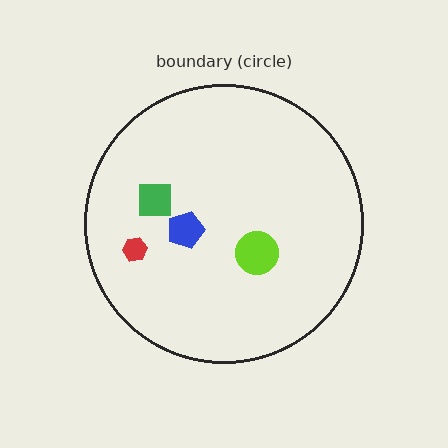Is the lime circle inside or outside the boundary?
Inside.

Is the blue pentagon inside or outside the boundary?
Inside.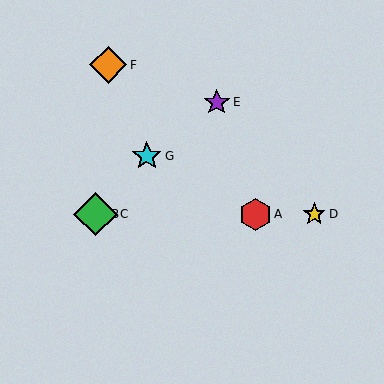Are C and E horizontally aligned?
No, C is at y≈214 and E is at y≈102.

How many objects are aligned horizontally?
4 objects (A, B, C, D) are aligned horizontally.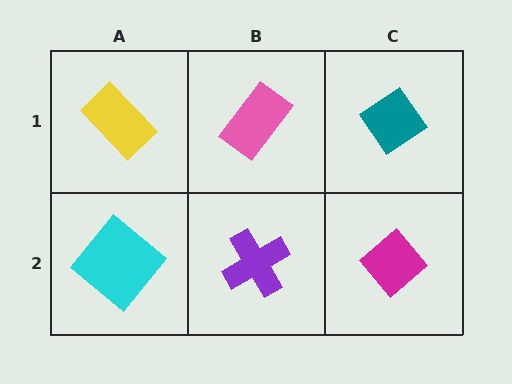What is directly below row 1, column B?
A purple cross.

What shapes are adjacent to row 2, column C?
A teal diamond (row 1, column C), a purple cross (row 2, column B).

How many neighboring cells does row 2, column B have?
3.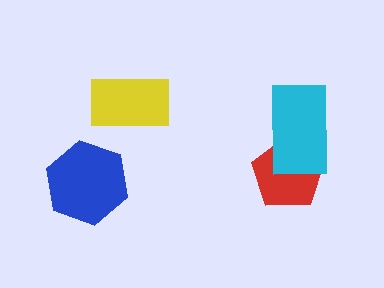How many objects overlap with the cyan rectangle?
1 object overlaps with the cyan rectangle.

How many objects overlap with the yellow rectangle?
0 objects overlap with the yellow rectangle.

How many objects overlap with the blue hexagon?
0 objects overlap with the blue hexagon.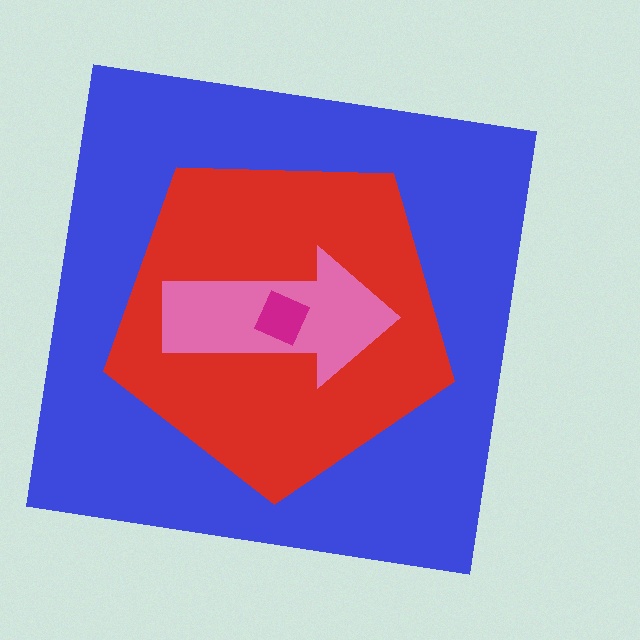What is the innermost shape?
The magenta diamond.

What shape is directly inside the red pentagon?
The pink arrow.